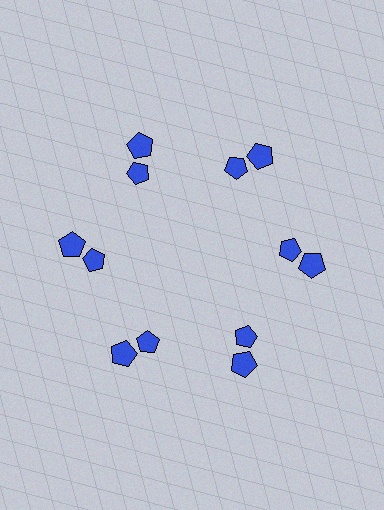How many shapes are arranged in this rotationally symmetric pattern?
There are 12 shapes, arranged in 6 groups of 2.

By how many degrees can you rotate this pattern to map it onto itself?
The pattern maps onto itself every 60 degrees of rotation.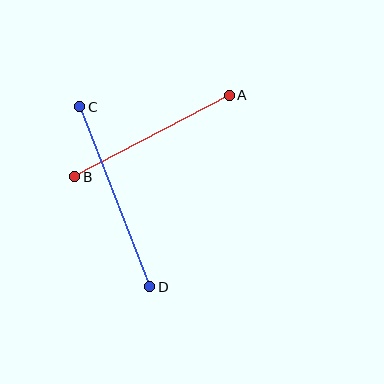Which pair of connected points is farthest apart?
Points C and D are farthest apart.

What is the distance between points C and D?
The distance is approximately 193 pixels.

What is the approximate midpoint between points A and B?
The midpoint is at approximately (152, 136) pixels.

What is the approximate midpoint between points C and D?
The midpoint is at approximately (115, 197) pixels.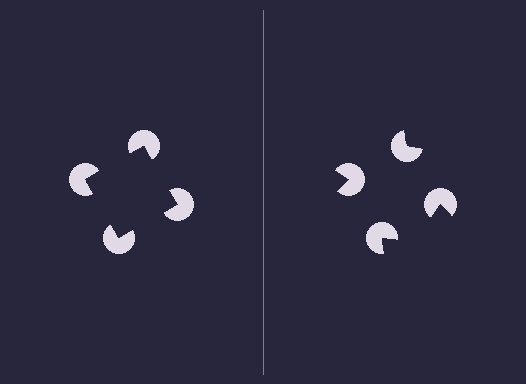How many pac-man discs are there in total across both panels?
8 — 4 on each side.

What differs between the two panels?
The pac-man discs are positioned identically on both sides; only the wedge orientations differ. On the left they align to a square; on the right they are misaligned.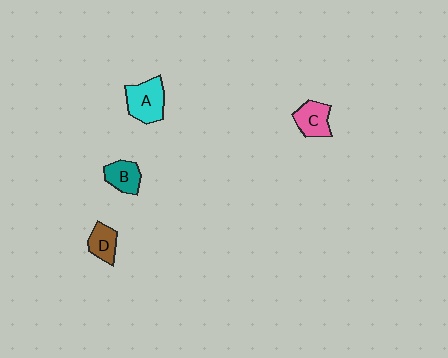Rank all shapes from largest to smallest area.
From largest to smallest: A (cyan), C (pink), B (teal), D (brown).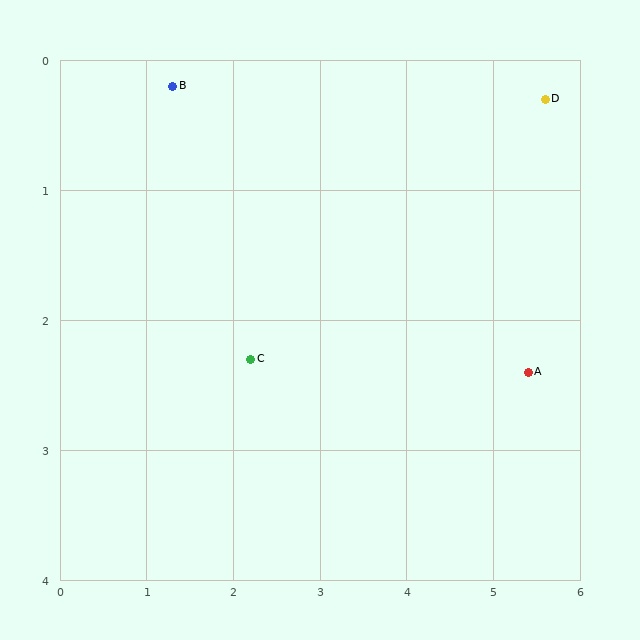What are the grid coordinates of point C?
Point C is at approximately (2.2, 2.3).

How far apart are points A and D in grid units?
Points A and D are about 2.1 grid units apart.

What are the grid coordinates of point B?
Point B is at approximately (1.3, 0.2).